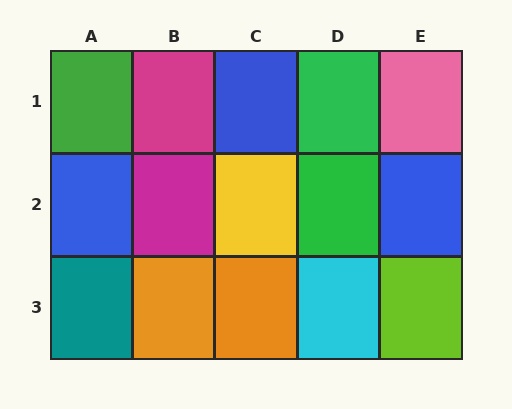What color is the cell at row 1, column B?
Magenta.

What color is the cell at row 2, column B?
Magenta.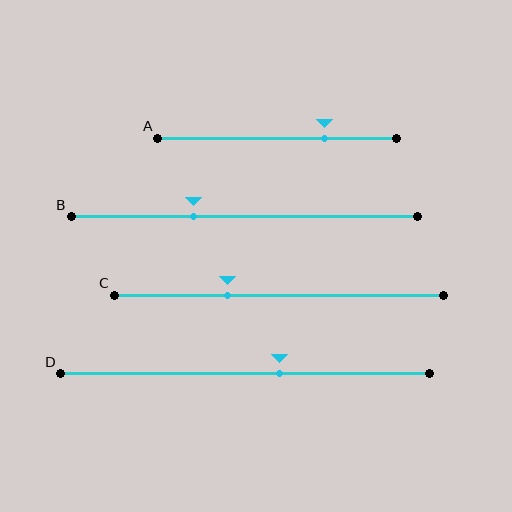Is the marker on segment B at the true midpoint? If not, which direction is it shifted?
No, the marker on segment B is shifted to the left by about 15% of the segment length.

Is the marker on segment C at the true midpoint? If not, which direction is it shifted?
No, the marker on segment C is shifted to the left by about 16% of the segment length.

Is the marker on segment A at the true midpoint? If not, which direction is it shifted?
No, the marker on segment A is shifted to the right by about 20% of the segment length.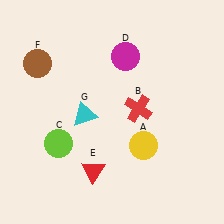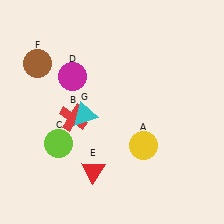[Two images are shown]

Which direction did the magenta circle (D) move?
The magenta circle (D) moved left.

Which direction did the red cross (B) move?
The red cross (B) moved left.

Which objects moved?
The objects that moved are: the red cross (B), the magenta circle (D).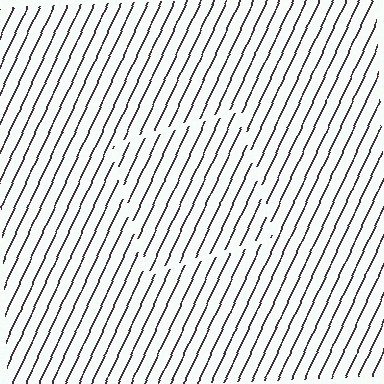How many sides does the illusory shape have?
4 sides — the line-ends trace a square.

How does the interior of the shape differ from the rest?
The interior of the shape contains the same grating, shifted by half a period — the contour is defined by the phase discontinuity where line-ends from the inner and outer gratings abut.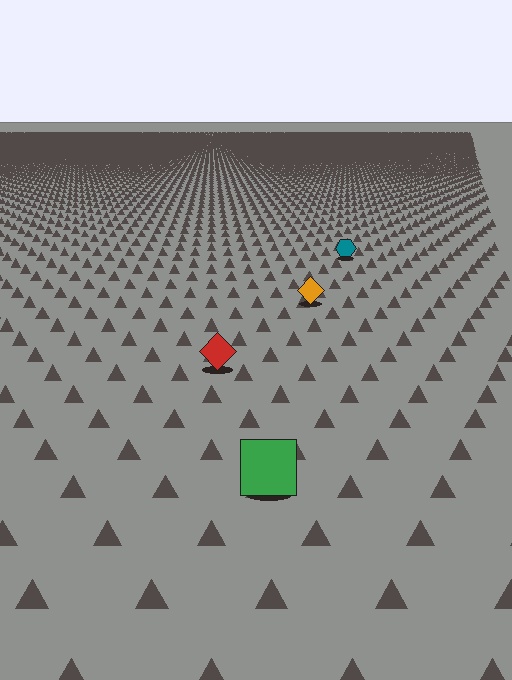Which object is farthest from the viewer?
The teal hexagon is farthest from the viewer. It appears smaller and the ground texture around it is denser.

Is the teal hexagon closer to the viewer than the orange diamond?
No. The orange diamond is closer — you can tell from the texture gradient: the ground texture is coarser near it.